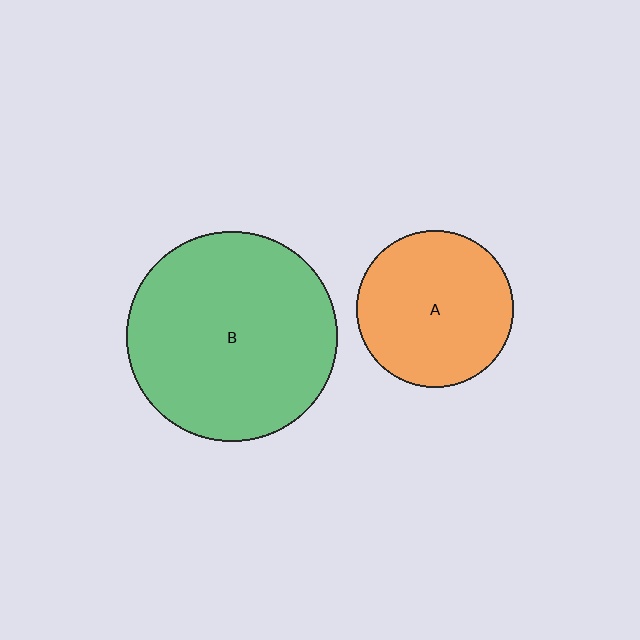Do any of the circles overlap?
No, none of the circles overlap.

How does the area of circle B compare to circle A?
Approximately 1.8 times.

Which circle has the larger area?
Circle B (green).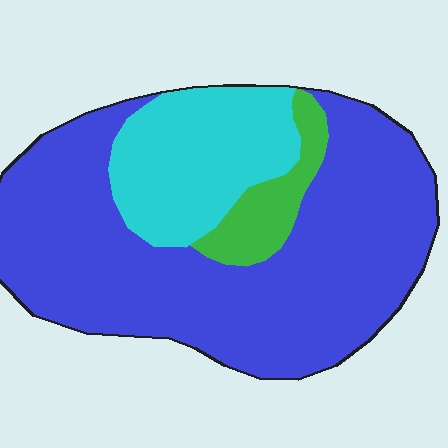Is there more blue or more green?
Blue.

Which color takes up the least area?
Green, at roughly 10%.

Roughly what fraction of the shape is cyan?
Cyan covers around 20% of the shape.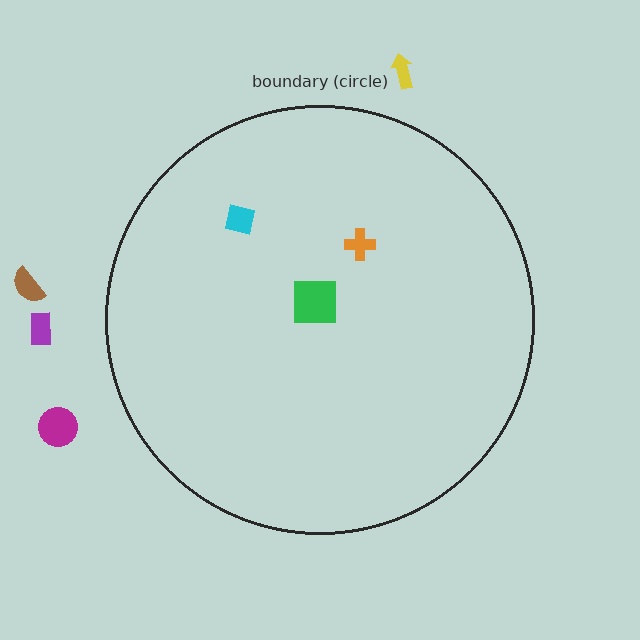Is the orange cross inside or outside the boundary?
Inside.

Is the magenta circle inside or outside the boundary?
Outside.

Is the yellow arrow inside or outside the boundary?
Outside.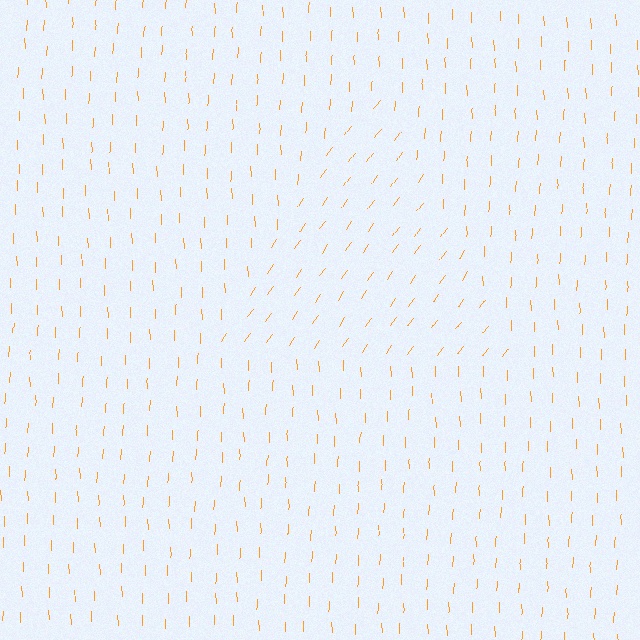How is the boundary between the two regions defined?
The boundary is defined purely by a change in line orientation (approximately 37 degrees difference). All lines are the same color and thickness.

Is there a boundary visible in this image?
Yes, there is a texture boundary formed by a change in line orientation.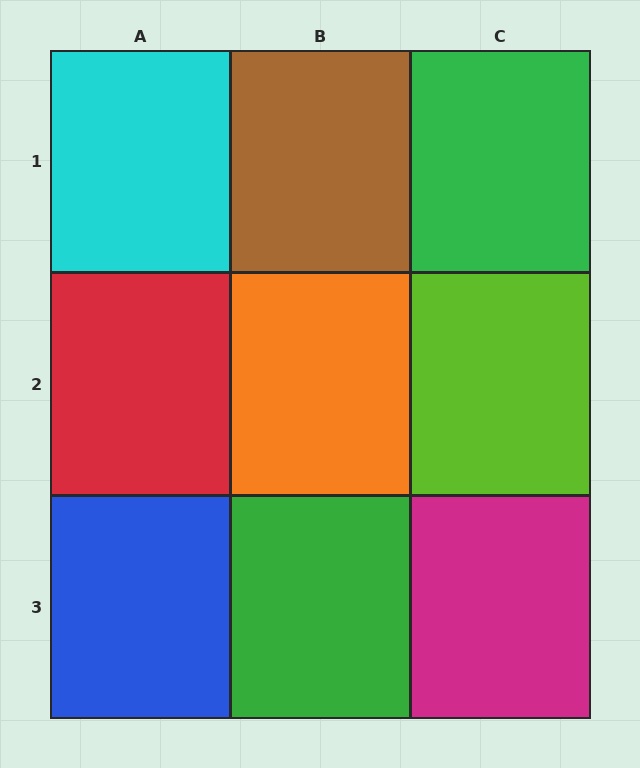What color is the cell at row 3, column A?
Blue.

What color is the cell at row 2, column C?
Lime.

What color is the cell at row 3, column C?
Magenta.